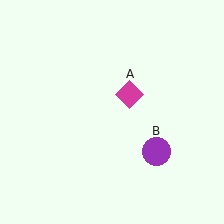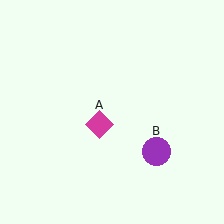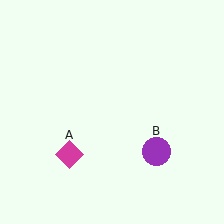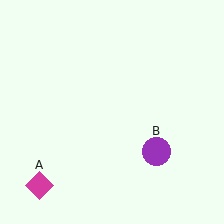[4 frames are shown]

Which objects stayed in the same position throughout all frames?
Purple circle (object B) remained stationary.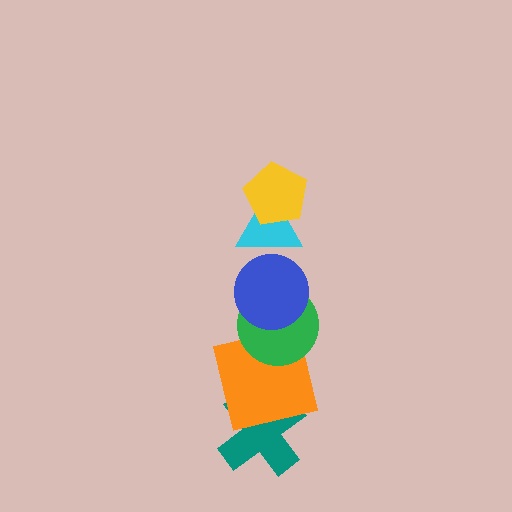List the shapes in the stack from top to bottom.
From top to bottom: the yellow pentagon, the cyan triangle, the blue circle, the green circle, the orange square, the teal cross.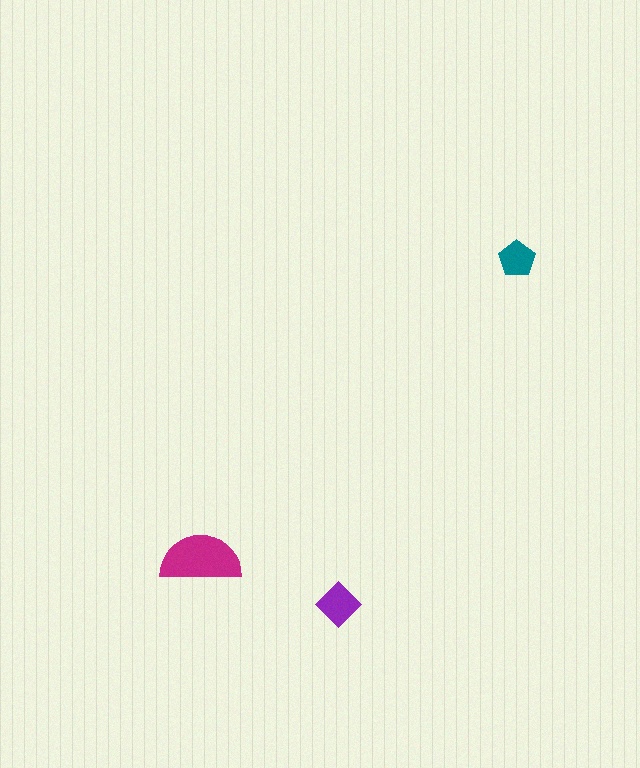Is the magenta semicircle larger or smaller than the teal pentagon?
Larger.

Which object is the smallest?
The teal pentagon.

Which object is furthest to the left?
The magenta semicircle is leftmost.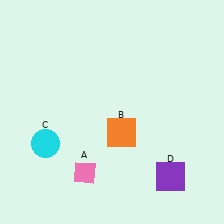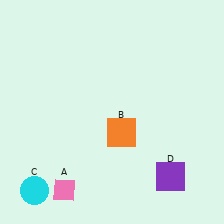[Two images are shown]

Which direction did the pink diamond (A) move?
The pink diamond (A) moved left.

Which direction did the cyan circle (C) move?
The cyan circle (C) moved down.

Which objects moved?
The objects that moved are: the pink diamond (A), the cyan circle (C).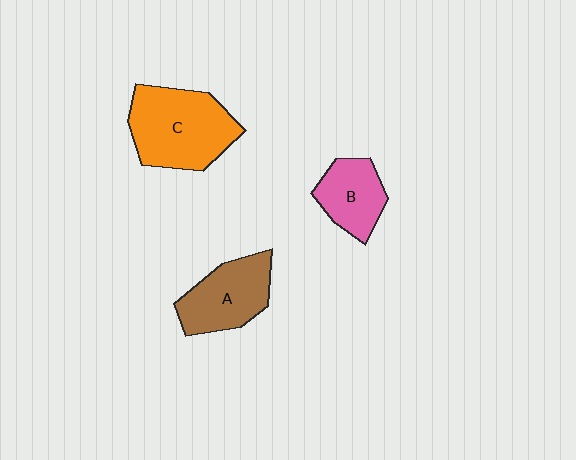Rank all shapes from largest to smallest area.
From largest to smallest: C (orange), A (brown), B (pink).